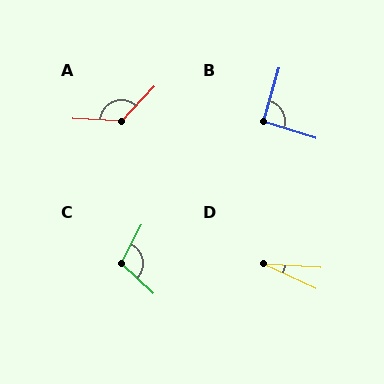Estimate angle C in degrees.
Approximately 105 degrees.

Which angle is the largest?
A, at approximately 130 degrees.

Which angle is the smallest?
D, at approximately 22 degrees.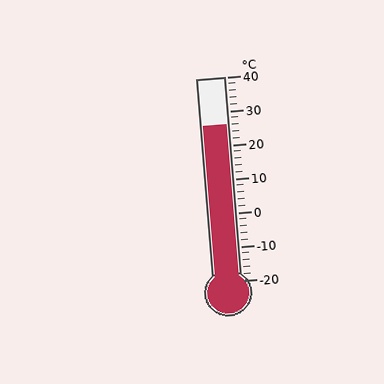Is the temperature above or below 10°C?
The temperature is above 10°C.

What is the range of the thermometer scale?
The thermometer scale ranges from -20°C to 40°C.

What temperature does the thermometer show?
The thermometer shows approximately 26°C.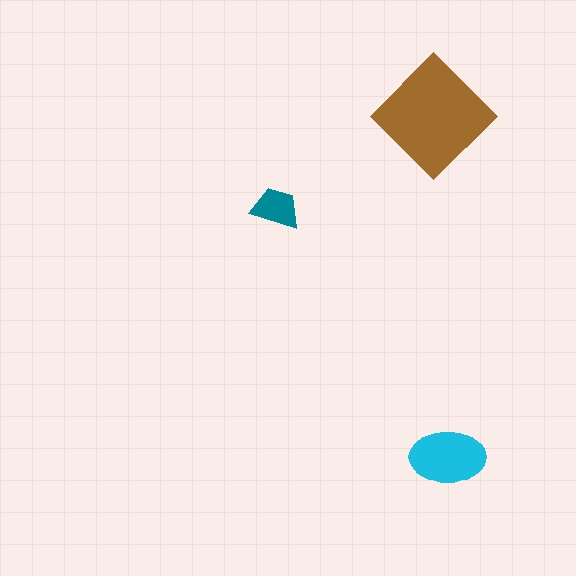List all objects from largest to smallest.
The brown diamond, the cyan ellipse, the teal trapezoid.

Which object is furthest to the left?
The teal trapezoid is leftmost.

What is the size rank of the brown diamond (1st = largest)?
1st.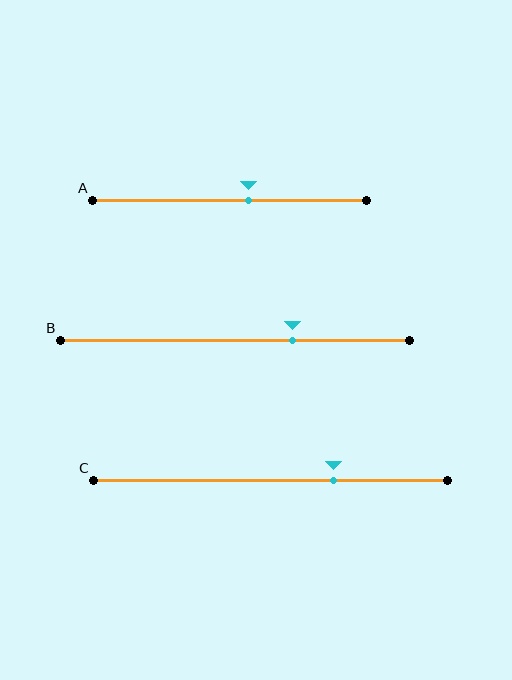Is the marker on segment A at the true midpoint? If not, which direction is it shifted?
No, the marker on segment A is shifted to the right by about 7% of the segment length.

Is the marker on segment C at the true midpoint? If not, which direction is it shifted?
No, the marker on segment C is shifted to the right by about 18% of the segment length.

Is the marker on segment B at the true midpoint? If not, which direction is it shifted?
No, the marker on segment B is shifted to the right by about 17% of the segment length.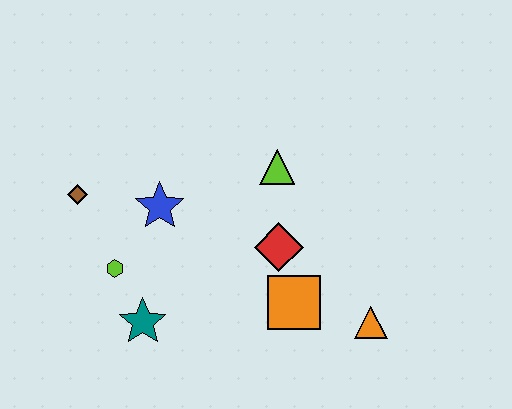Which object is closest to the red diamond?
The orange square is closest to the red diamond.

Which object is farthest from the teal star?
The orange triangle is farthest from the teal star.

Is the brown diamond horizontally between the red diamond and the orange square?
No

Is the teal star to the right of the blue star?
No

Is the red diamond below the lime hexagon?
No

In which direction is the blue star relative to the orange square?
The blue star is to the left of the orange square.